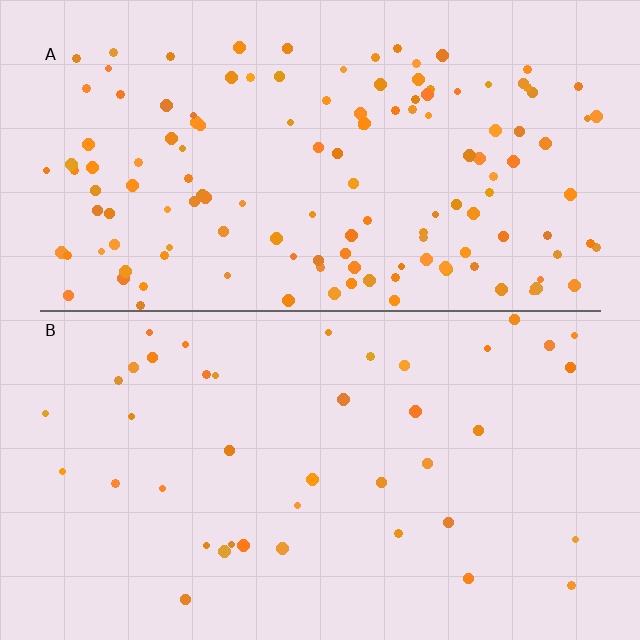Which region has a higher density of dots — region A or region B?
A (the top).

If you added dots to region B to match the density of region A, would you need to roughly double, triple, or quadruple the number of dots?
Approximately triple.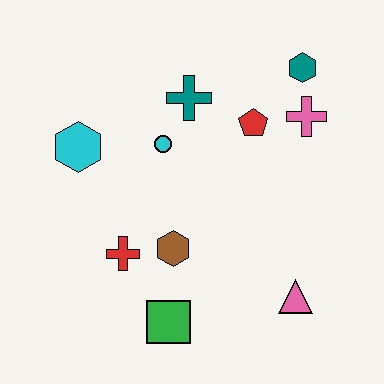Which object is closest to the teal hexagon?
The pink cross is closest to the teal hexagon.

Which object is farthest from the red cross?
The teal hexagon is farthest from the red cross.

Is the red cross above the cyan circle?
No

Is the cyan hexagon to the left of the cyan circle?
Yes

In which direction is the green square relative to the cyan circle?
The green square is below the cyan circle.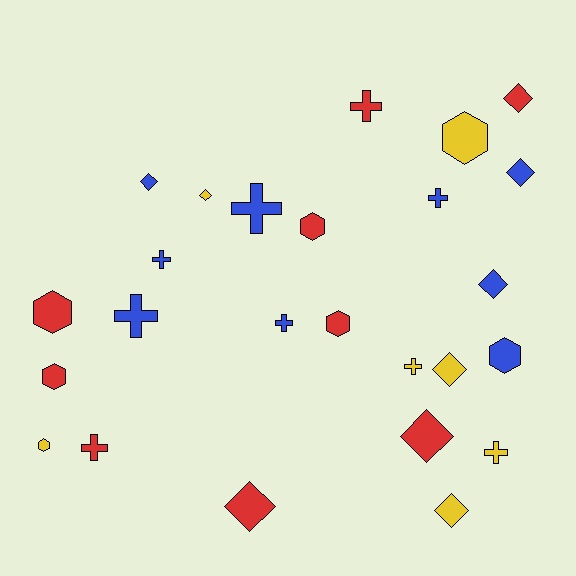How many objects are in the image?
There are 25 objects.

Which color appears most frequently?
Blue, with 9 objects.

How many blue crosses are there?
There are 5 blue crosses.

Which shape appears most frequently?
Cross, with 9 objects.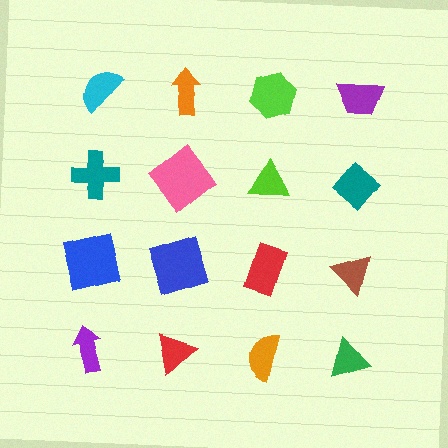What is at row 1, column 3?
A lime hexagon.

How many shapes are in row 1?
4 shapes.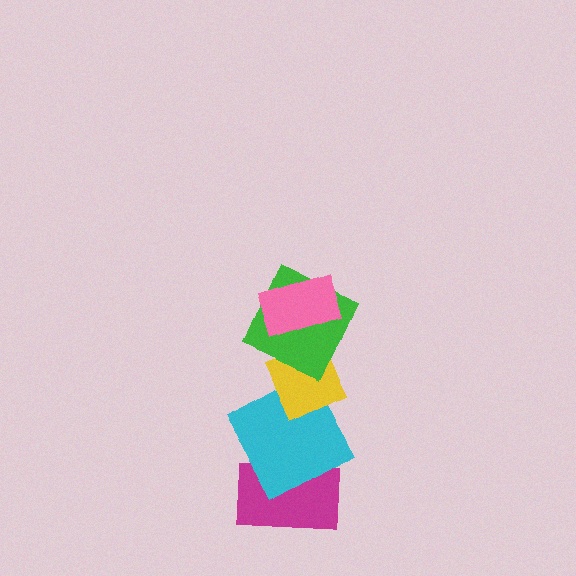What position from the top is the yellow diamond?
The yellow diamond is 3rd from the top.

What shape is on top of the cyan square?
The yellow diamond is on top of the cyan square.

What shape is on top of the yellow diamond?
The green square is on top of the yellow diamond.